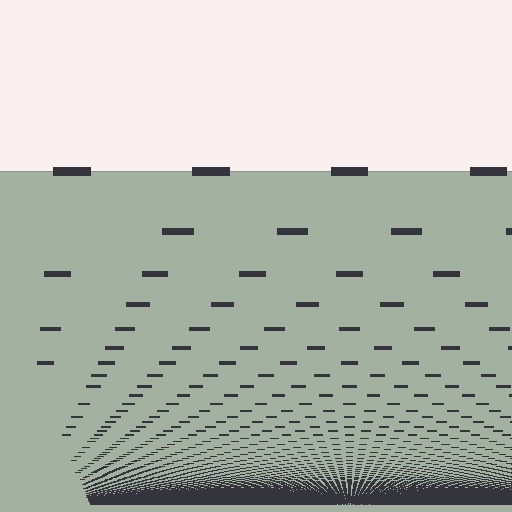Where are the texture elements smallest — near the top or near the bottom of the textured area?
Near the bottom.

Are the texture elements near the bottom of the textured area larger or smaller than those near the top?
Smaller. The gradient is inverted — elements near the bottom are smaller and denser.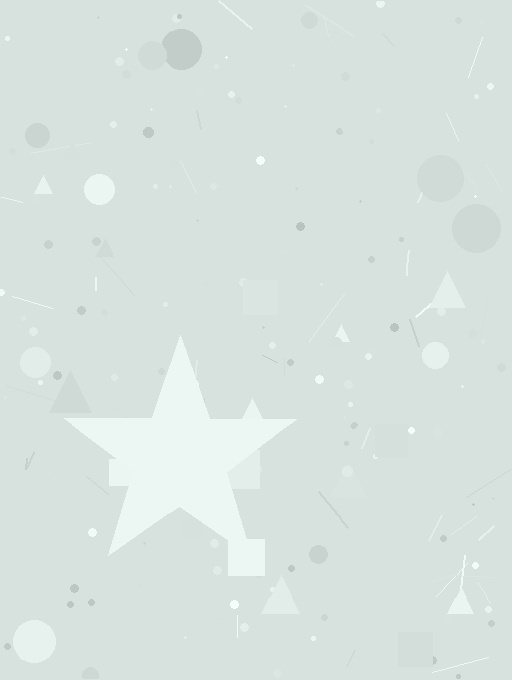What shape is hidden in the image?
A star is hidden in the image.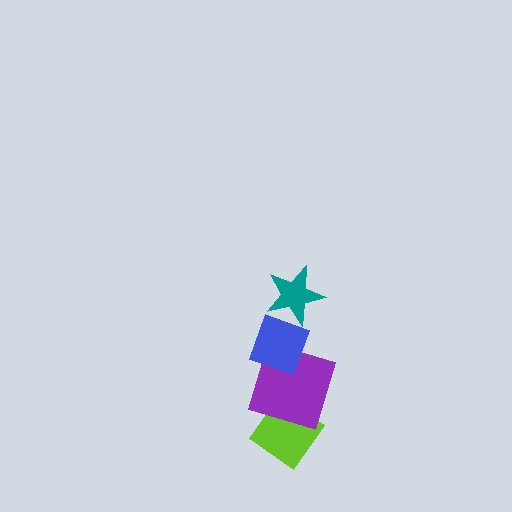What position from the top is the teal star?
The teal star is 1st from the top.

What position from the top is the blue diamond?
The blue diamond is 2nd from the top.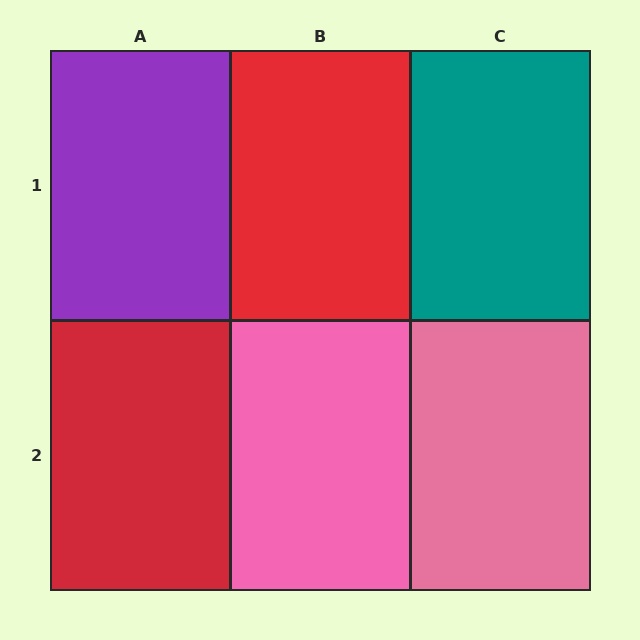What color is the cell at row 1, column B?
Red.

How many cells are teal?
1 cell is teal.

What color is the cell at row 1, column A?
Purple.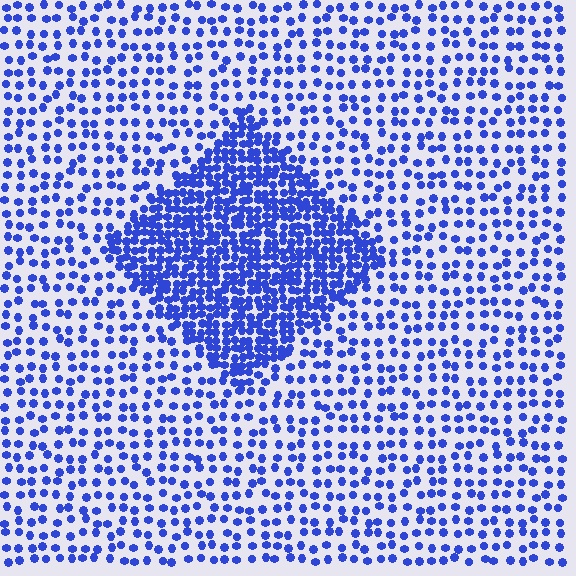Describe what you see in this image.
The image contains small blue elements arranged at two different densities. A diamond-shaped region is visible where the elements are more densely packed than the surrounding area.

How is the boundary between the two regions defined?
The boundary is defined by a change in element density (approximately 2.5x ratio). All elements are the same color, size, and shape.